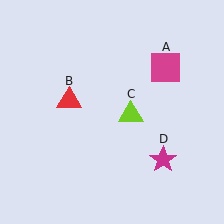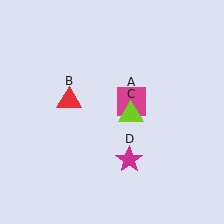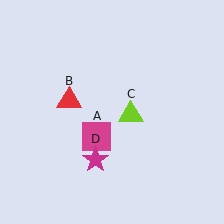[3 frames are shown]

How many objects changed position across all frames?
2 objects changed position: magenta square (object A), magenta star (object D).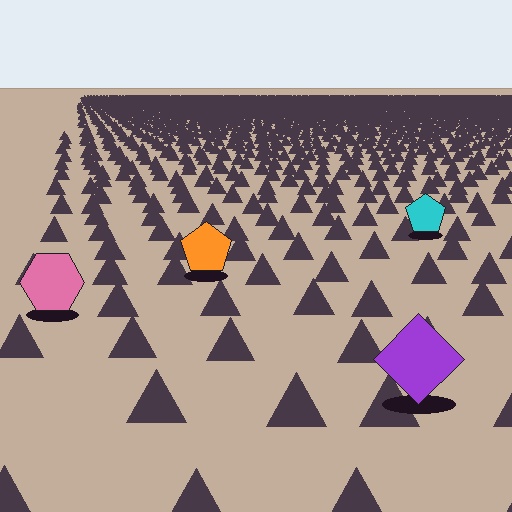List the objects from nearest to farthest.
From nearest to farthest: the purple diamond, the pink hexagon, the orange pentagon, the cyan pentagon.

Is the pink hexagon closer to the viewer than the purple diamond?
No. The purple diamond is closer — you can tell from the texture gradient: the ground texture is coarser near it.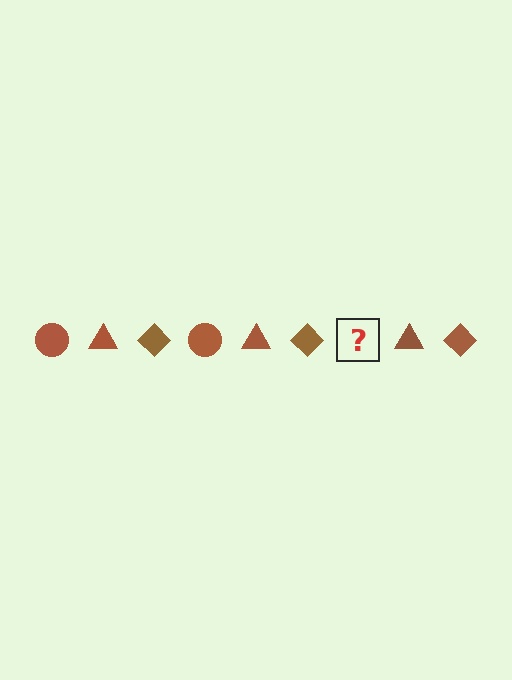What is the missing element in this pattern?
The missing element is a brown circle.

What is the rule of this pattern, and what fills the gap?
The rule is that the pattern cycles through circle, triangle, diamond shapes in brown. The gap should be filled with a brown circle.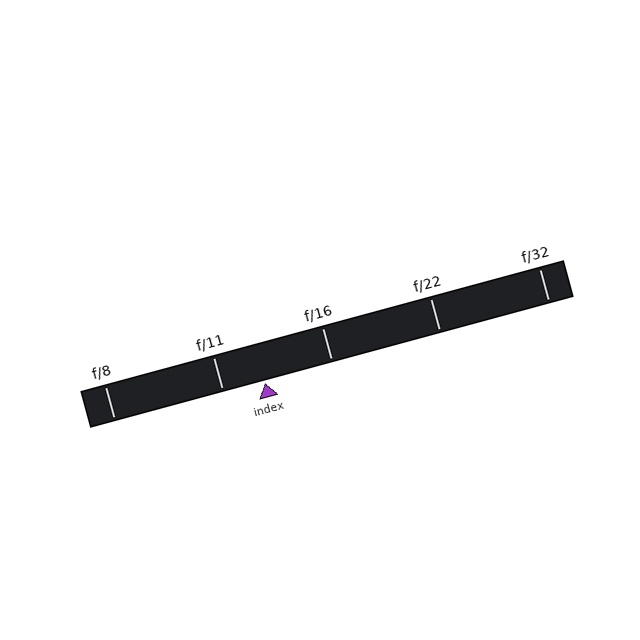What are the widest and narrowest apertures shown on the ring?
The widest aperture shown is f/8 and the narrowest is f/32.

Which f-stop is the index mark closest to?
The index mark is closest to f/11.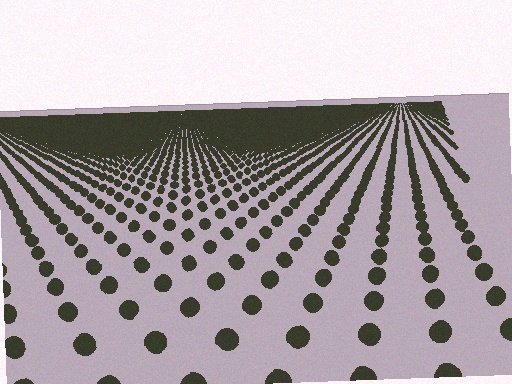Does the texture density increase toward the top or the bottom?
Density increases toward the top.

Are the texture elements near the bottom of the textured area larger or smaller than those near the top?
Larger. Near the bottom, elements are closer to the viewer and appear at a bigger on-screen size.